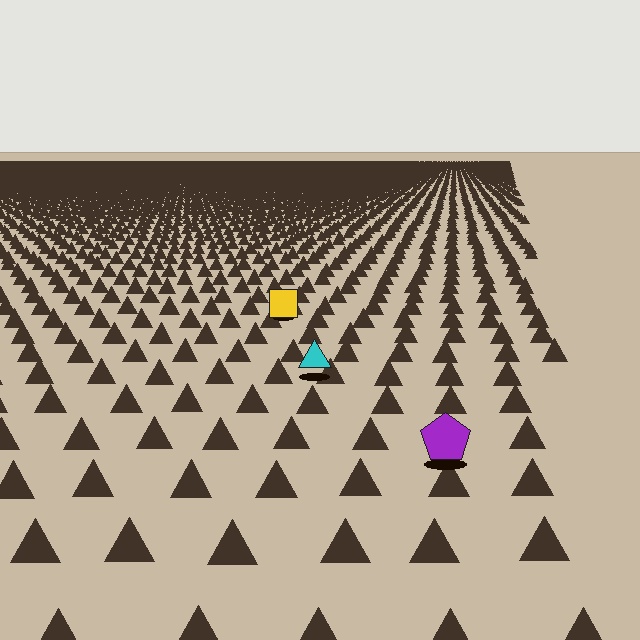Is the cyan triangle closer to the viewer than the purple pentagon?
No. The purple pentagon is closer — you can tell from the texture gradient: the ground texture is coarser near it.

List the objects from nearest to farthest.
From nearest to farthest: the purple pentagon, the cyan triangle, the yellow square.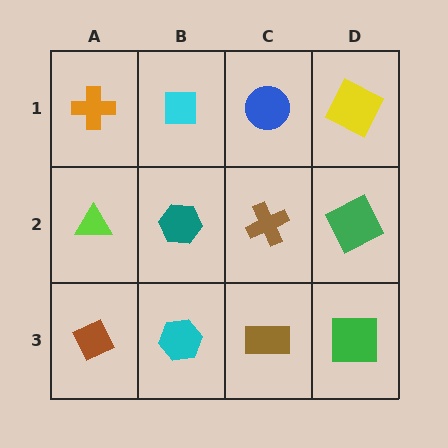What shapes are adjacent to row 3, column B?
A teal hexagon (row 2, column B), a brown diamond (row 3, column A), a brown rectangle (row 3, column C).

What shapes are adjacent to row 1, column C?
A brown cross (row 2, column C), a cyan square (row 1, column B), a yellow square (row 1, column D).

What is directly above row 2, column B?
A cyan square.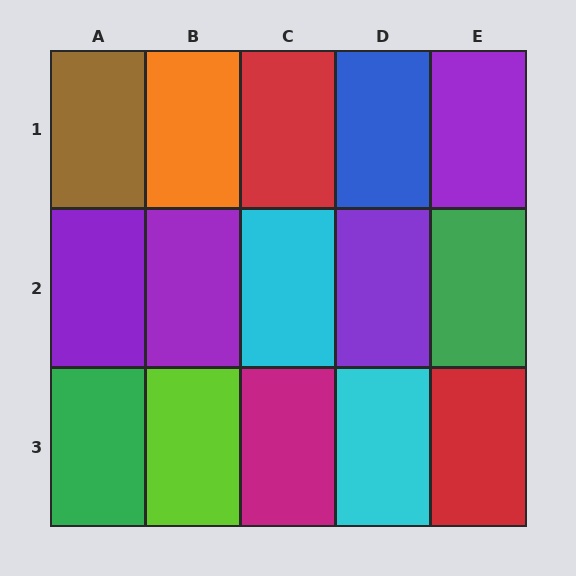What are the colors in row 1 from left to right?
Brown, orange, red, blue, purple.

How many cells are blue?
1 cell is blue.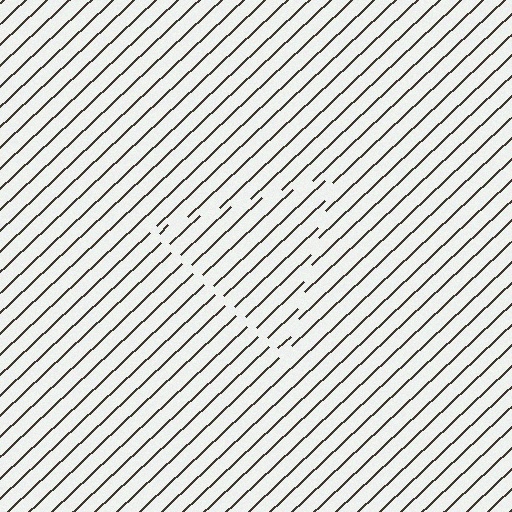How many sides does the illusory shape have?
3 sides — the line-ends trace a triangle.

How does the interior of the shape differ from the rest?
The interior of the shape contains the same grating, shifted by half a period — the contour is defined by the phase discontinuity where line-ends from the inner and outer gratings abut.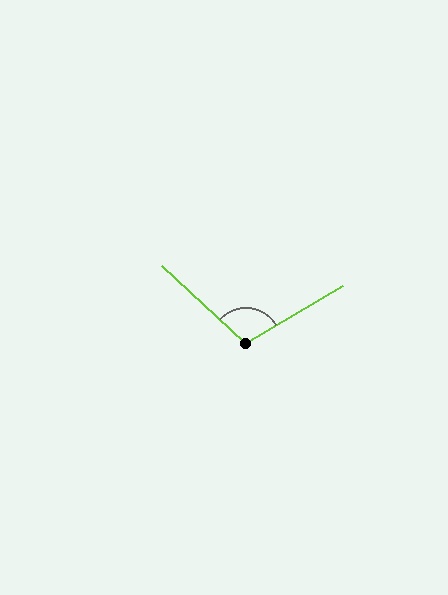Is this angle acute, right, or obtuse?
It is obtuse.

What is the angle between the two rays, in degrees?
Approximately 107 degrees.